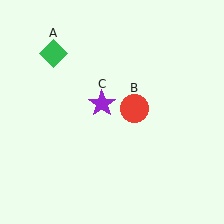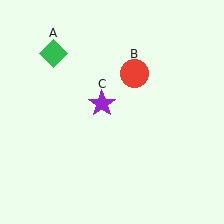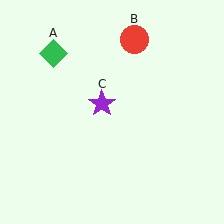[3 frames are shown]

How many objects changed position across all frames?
1 object changed position: red circle (object B).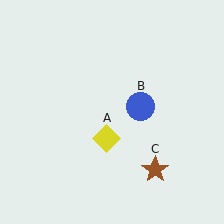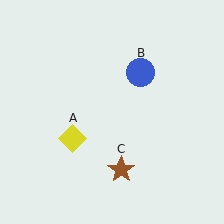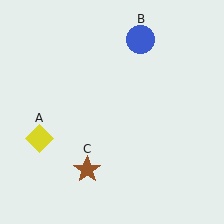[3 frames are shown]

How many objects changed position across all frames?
3 objects changed position: yellow diamond (object A), blue circle (object B), brown star (object C).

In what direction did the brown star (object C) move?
The brown star (object C) moved left.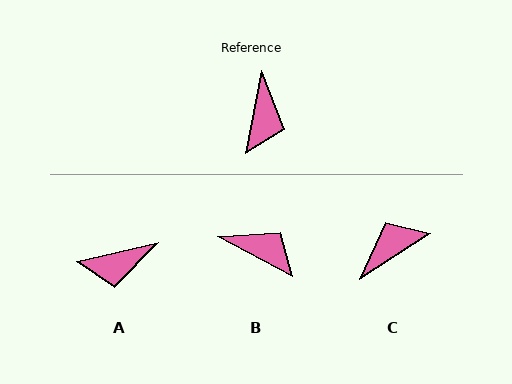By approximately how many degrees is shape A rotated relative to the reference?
Approximately 66 degrees clockwise.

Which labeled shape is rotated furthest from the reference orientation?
C, about 134 degrees away.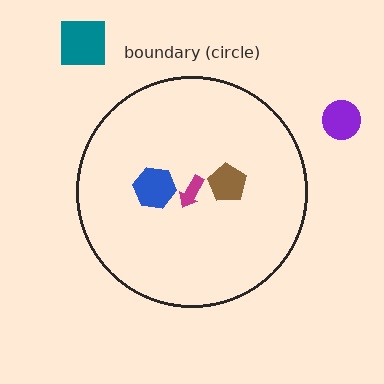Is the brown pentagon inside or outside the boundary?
Inside.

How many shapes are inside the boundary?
3 inside, 2 outside.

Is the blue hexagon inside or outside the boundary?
Inside.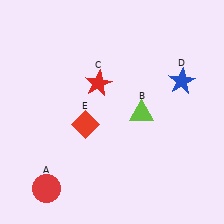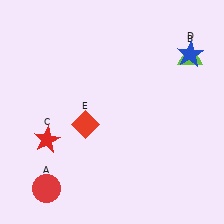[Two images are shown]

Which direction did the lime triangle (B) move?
The lime triangle (B) moved up.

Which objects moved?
The objects that moved are: the lime triangle (B), the red star (C), the blue star (D).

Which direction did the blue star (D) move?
The blue star (D) moved up.